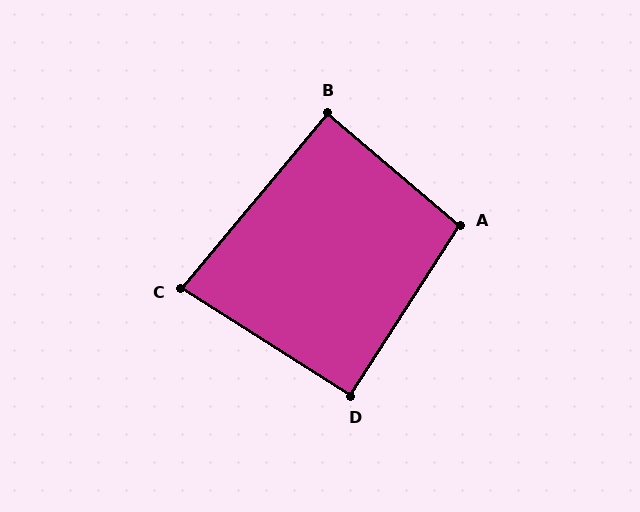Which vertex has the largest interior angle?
A, at approximately 98 degrees.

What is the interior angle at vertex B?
Approximately 90 degrees (approximately right).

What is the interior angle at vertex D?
Approximately 90 degrees (approximately right).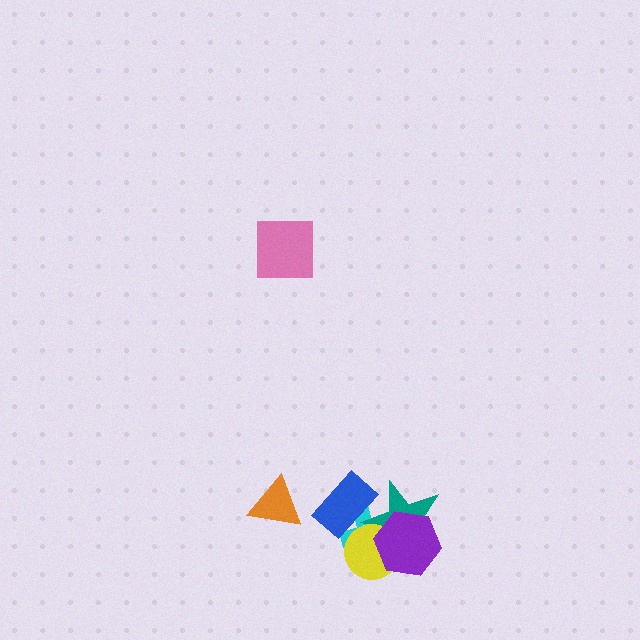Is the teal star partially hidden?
Yes, it is partially covered by another shape.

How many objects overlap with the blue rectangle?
2 objects overlap with the blue rectangle.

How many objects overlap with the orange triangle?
0 objects overlap with the orange triangle.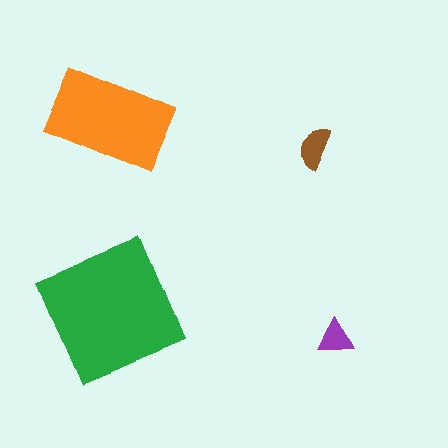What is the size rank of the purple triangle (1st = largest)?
4th.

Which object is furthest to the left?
The green square is leftmost.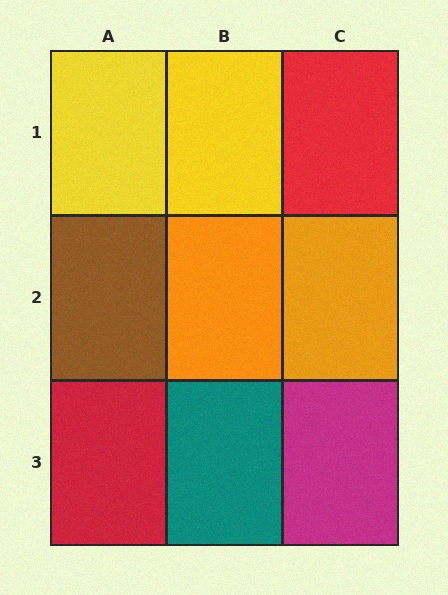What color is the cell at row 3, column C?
Magenta.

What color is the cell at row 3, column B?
Teal.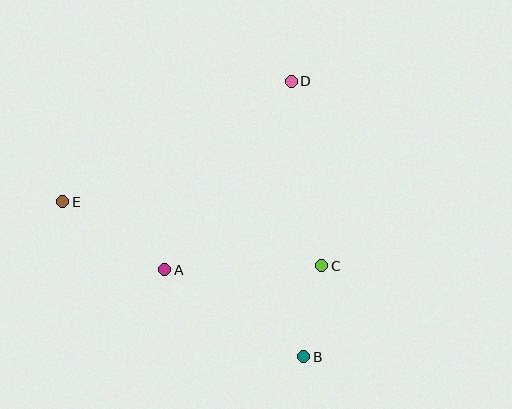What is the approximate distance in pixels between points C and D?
The distance between C and D is approximately 187 pixels.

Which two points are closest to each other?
Points B and C are closest to each other.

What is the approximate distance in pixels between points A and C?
The distance between A and C is approximately 157 pixels.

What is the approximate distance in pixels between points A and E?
The distance between A and E is approximately 122 pixels.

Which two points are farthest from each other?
Points B and E are farthest from each other.